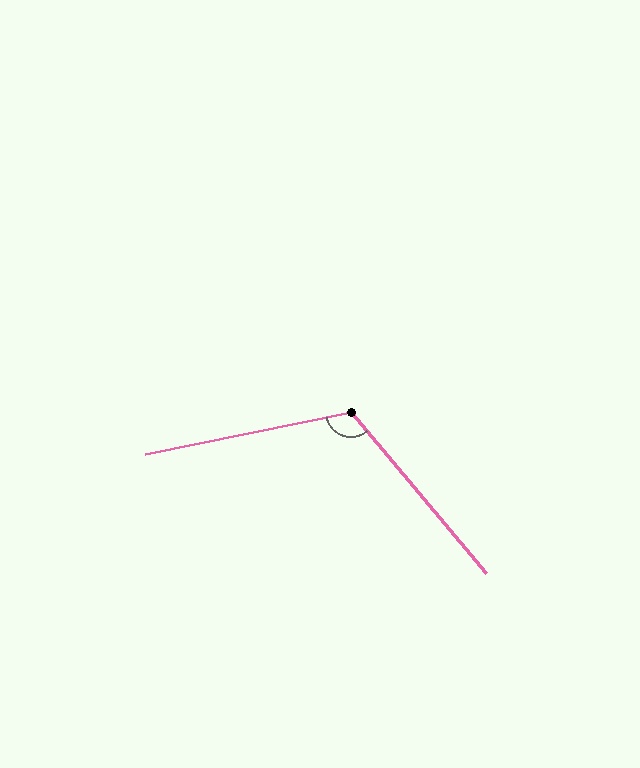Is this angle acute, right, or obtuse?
It is obtuse.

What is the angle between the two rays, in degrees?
Approximately 118 degrees.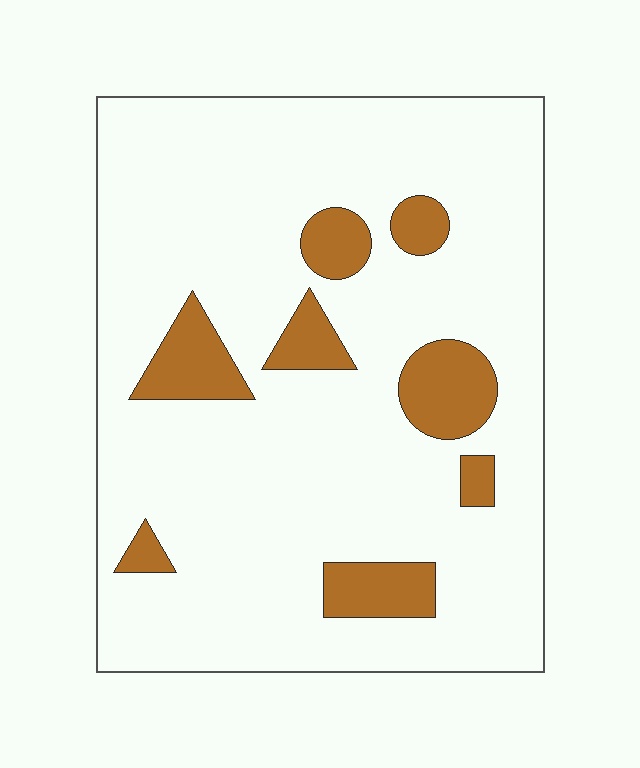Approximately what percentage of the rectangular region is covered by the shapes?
Approximately 15%.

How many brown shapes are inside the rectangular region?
8.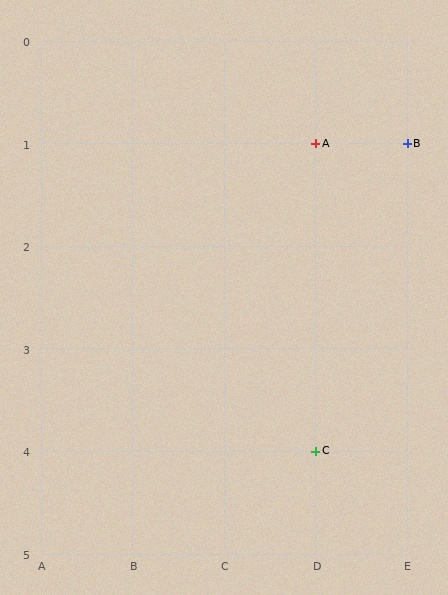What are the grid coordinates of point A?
Point A is at grid coordinates (D, 1).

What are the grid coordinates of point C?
Point C is at grid coordinates (D, 4).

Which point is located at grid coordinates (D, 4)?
Point C is at (D, 4).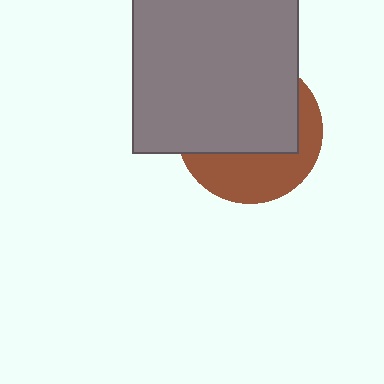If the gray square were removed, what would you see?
You would see the complete brown circle.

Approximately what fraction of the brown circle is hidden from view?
Roughly 61% of the brown circle is hidden behind the gray square.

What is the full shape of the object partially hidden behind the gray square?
The partially hidden object is a brown circle.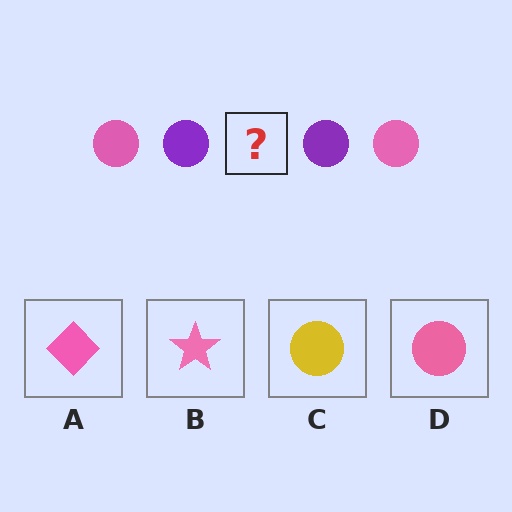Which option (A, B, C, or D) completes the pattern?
D.